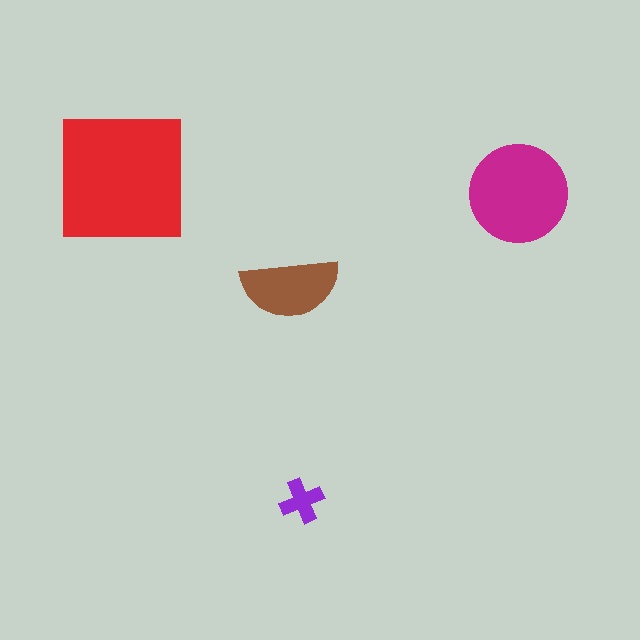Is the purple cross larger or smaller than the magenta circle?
Smaller.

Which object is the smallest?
The purple cross.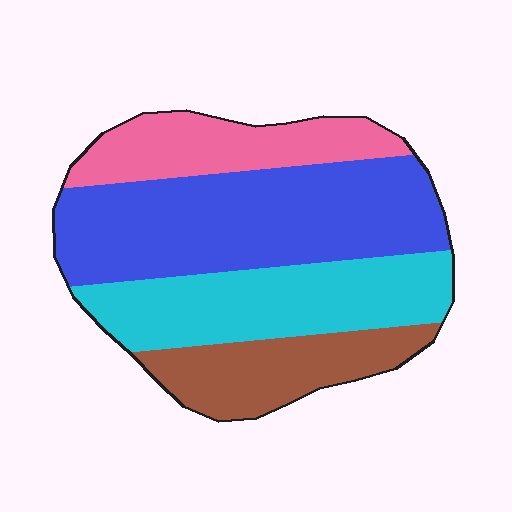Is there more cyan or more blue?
Blue.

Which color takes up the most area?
Blue, at roughly 40%.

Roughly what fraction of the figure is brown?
Brown takes up less than a quarter of the figure.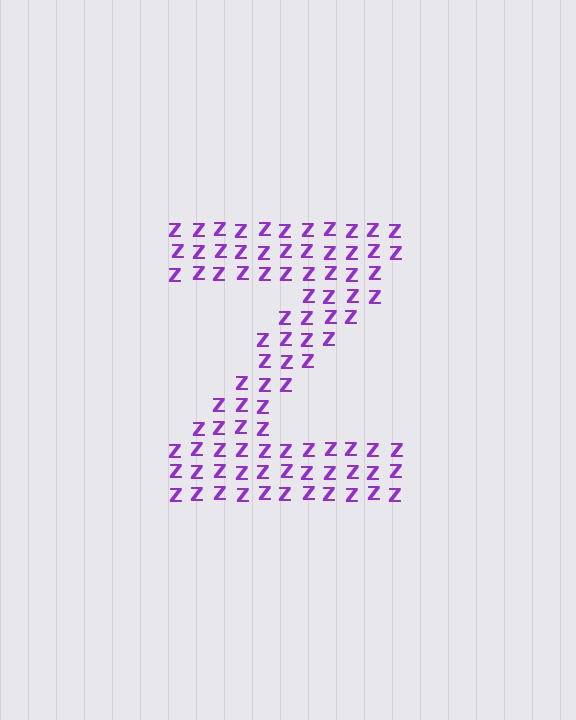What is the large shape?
The large shape is the letter Z.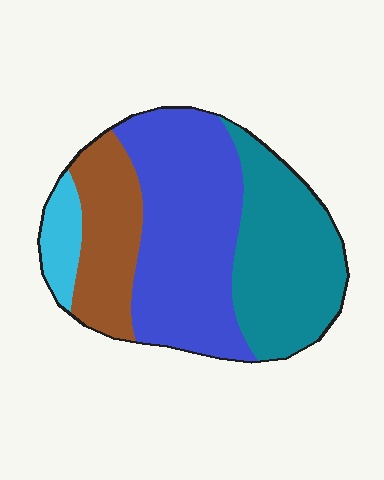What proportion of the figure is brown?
Brown takes up about one fifth (1/5) of the figure.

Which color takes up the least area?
Cyan, at roughly 5%.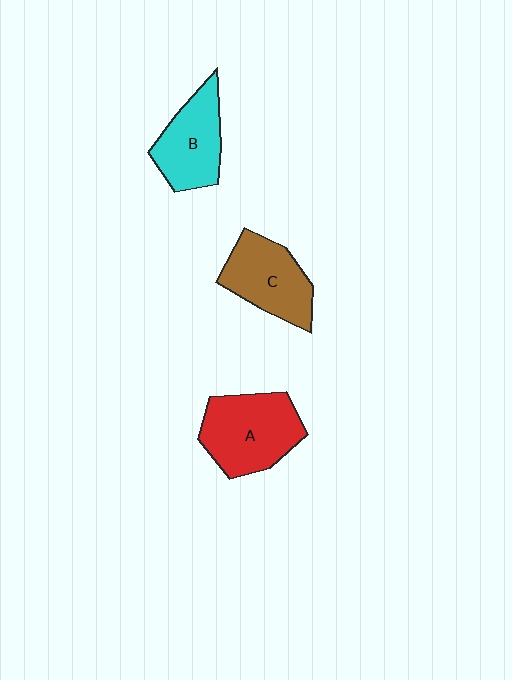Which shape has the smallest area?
Shape B (cyan).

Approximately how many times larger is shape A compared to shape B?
Approximately 1.3 times.